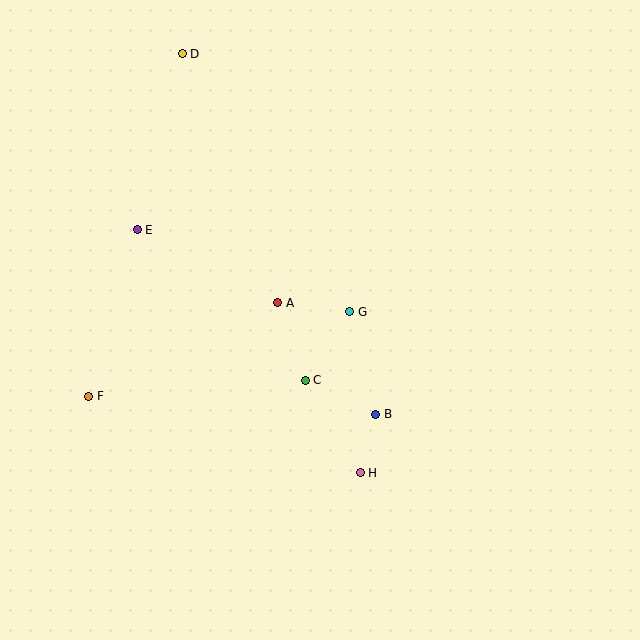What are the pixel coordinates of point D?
Point D is at (182, 54).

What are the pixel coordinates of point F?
Point F is at (89, 396).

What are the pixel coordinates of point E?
Point E is at (137, 230).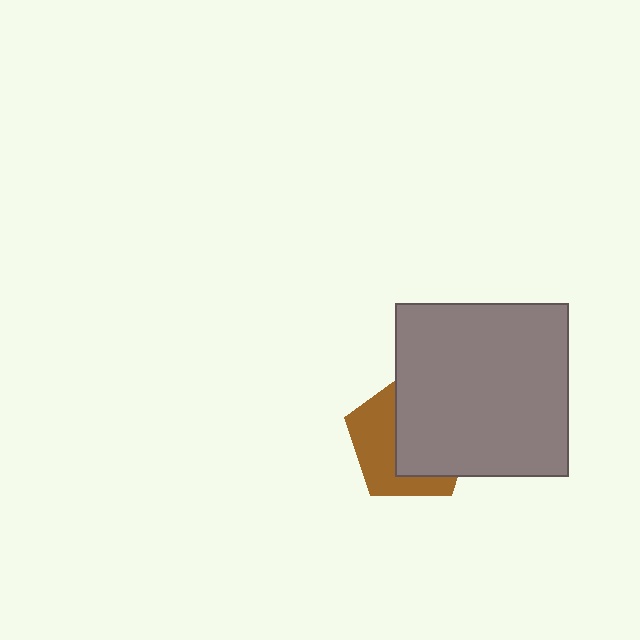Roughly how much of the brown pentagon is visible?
A small part of it is visible (roughly 43%).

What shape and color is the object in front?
The object in front is a gray square.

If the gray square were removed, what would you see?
You would see the complete brown pentagon.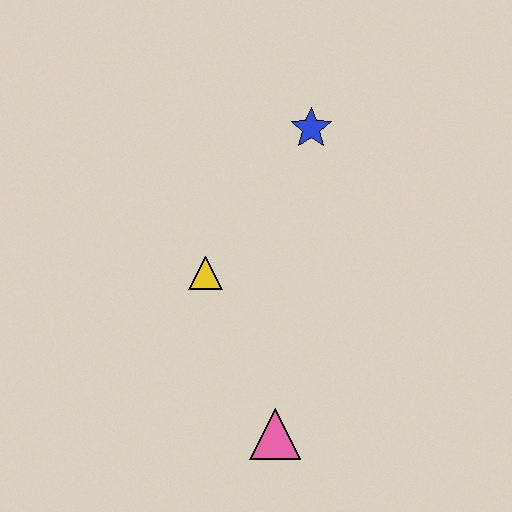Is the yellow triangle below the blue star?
Yes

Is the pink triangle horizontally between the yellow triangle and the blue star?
Yes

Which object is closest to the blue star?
The yellow triangle is closest to the blue star.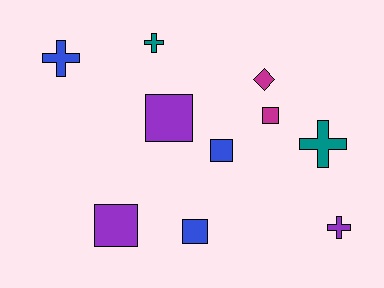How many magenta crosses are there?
There are no magenta crosses.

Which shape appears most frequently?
Square, with 5 objects.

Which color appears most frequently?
Purple, with 3 objects.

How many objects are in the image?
There are 10 objects.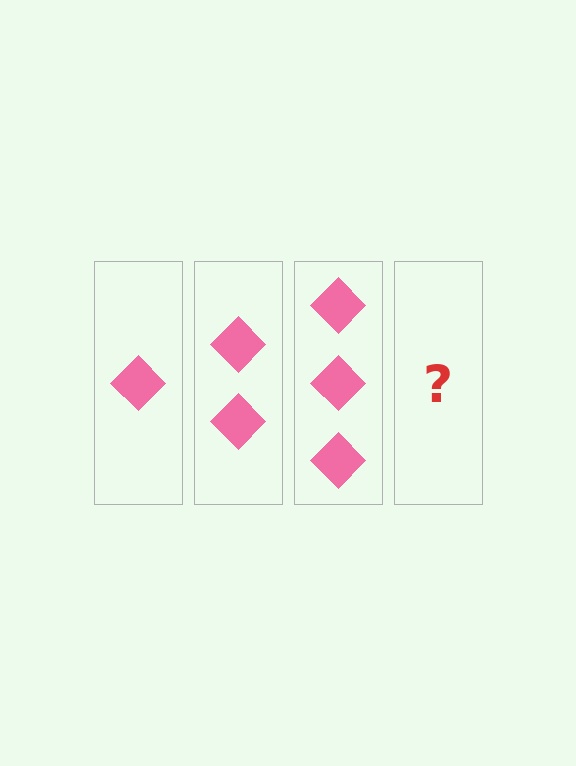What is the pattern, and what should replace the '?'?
The pattern is that each step adds one more diamond. The '?' should be 4 diamonds.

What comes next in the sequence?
The next element should be 4 diamonds.